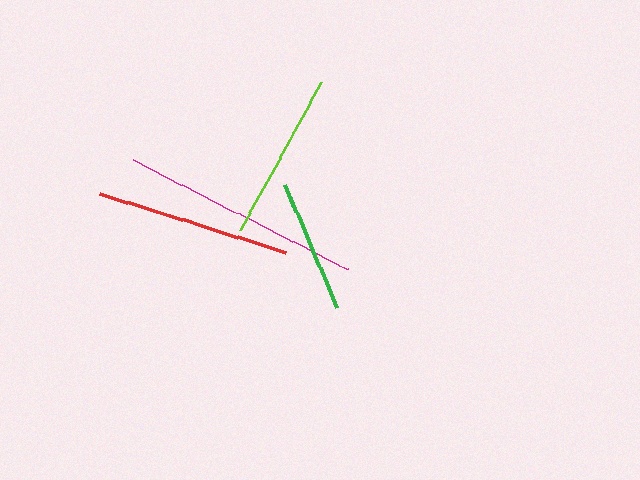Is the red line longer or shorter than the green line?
The red line is longer than the green line.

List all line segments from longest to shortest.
From longest to shortest: magenta, red, lime, green.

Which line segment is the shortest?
The green line is the shortest at approximately 133 pixels.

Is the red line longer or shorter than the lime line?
The red line is longer than the lime line.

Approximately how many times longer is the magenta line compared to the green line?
The magenta line is approximately 1.8 times the length of the green line.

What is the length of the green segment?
The green segment is approximately 133 pixels long.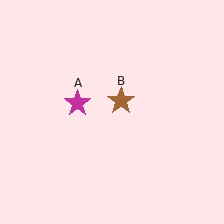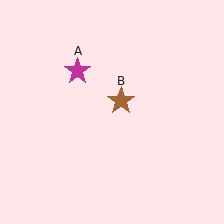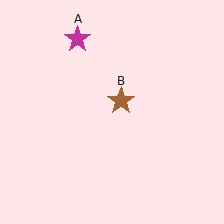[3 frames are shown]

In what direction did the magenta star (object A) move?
The magenta star (object A) moved up.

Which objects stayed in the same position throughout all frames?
Brown star (object B) remained stationary.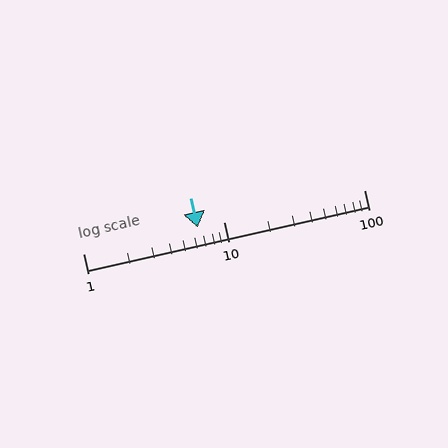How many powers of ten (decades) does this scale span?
The scale spans 2 decades, from 1 to 100.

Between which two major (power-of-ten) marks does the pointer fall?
The pointer is between 1 and 10.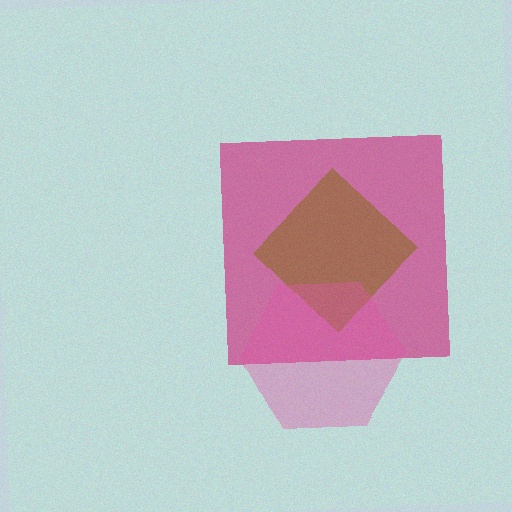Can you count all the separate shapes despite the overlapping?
Yes, there are 3 separate shapes.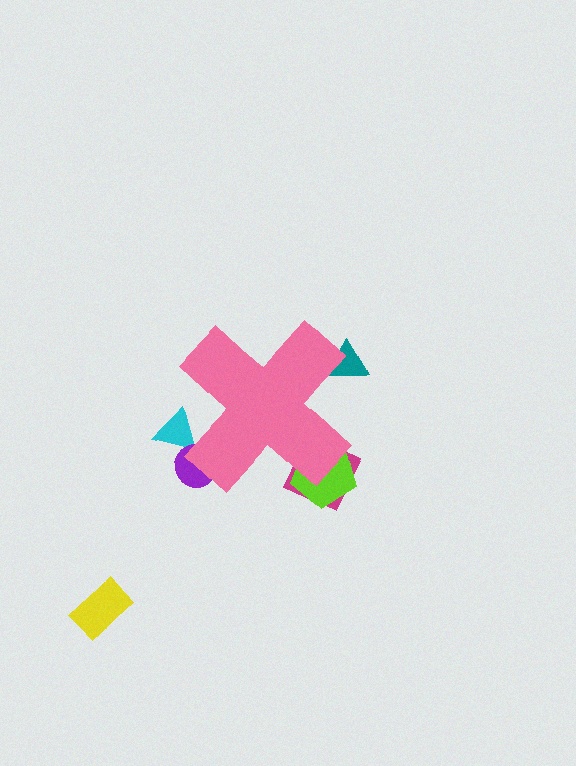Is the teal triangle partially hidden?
Yes, the teal triangle is partially hidden behind the pink cross.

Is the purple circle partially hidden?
Yes, the purple circle is partially hidden behind the pink cross.